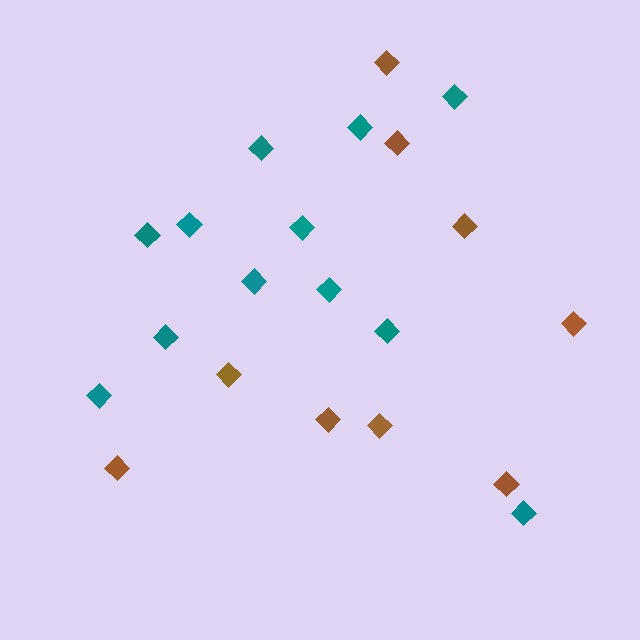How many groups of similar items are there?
There are 2 groups: one group of teal diamonds (12) and one group of brown diamonds (9).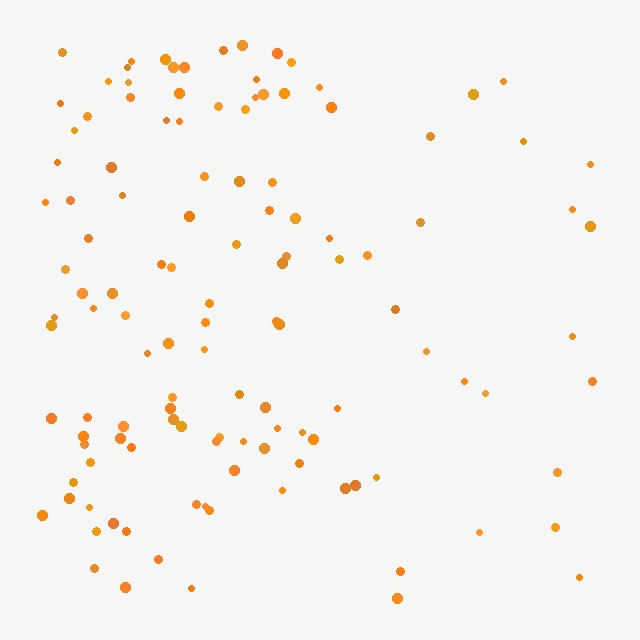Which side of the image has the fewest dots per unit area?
The right.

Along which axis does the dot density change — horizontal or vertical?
Horizontal.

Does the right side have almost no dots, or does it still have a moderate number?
Still a moderate number, just noticeably fewer than the left.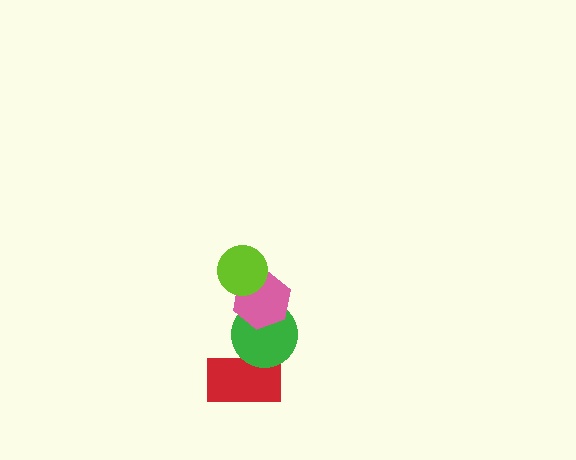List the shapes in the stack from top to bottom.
From top to bottom: the lime circle, the pink hexagon, the green circle, the red rectangle.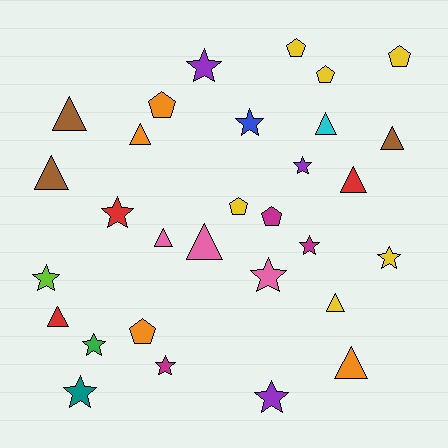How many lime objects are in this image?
There is 1 lime object.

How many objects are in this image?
There are 30 objects.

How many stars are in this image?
There are 12 stars.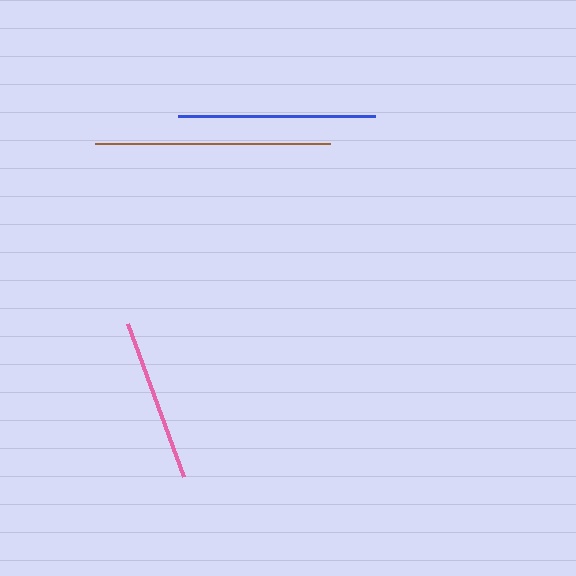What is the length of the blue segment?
The blue segment is approximately 198 pixels long.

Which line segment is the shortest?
The pink line is the shortest at approximately 162 pixels.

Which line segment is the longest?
The brown line is the longest at approximately 235 pixels.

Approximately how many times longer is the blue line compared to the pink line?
The blue line is approximately 1.2 times the length of the pink line.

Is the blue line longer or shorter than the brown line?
The brown line is longer than the blue line.